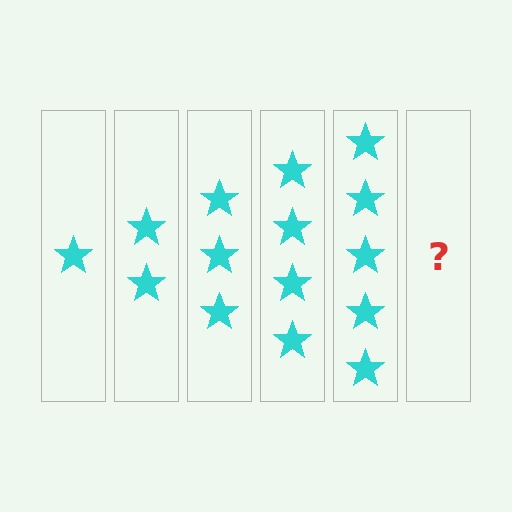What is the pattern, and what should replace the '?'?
The pattern is that each step adds one more star. The '?' should be 6 stars.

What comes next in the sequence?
The next element should be 6 stars.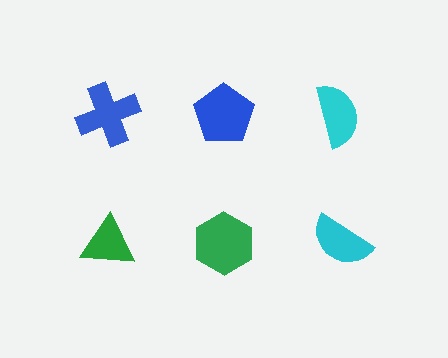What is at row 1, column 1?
A blue cross.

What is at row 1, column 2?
A blue pentagon.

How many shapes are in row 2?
3 shapes.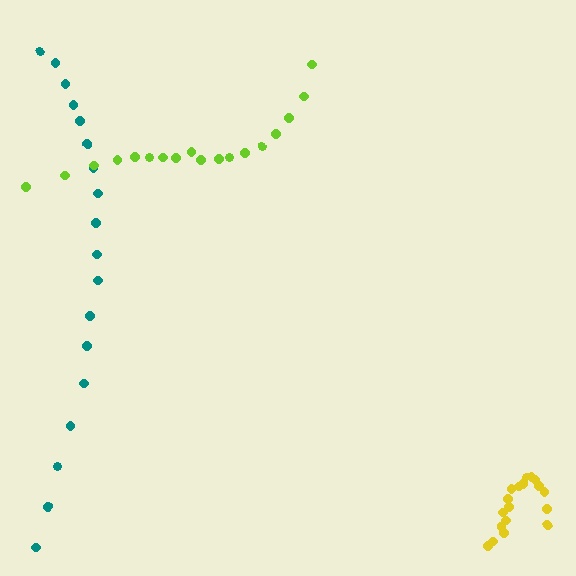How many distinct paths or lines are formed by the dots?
There are 3 distinct paths.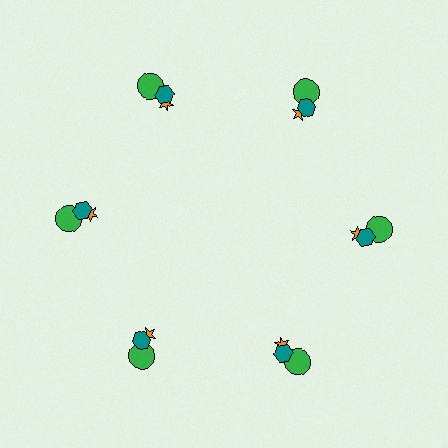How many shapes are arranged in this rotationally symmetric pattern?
There are 18 shapes, arranged in 6 groups of 3.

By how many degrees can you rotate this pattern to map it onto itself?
The pattern maps onto itself every 60 degrees of rotation.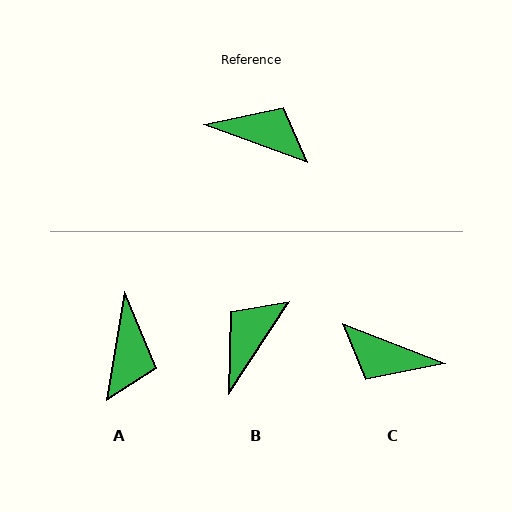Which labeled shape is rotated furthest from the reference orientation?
C, about 180 degrees away.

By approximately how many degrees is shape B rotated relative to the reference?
Approximately 77 degrees counter-clockwise.